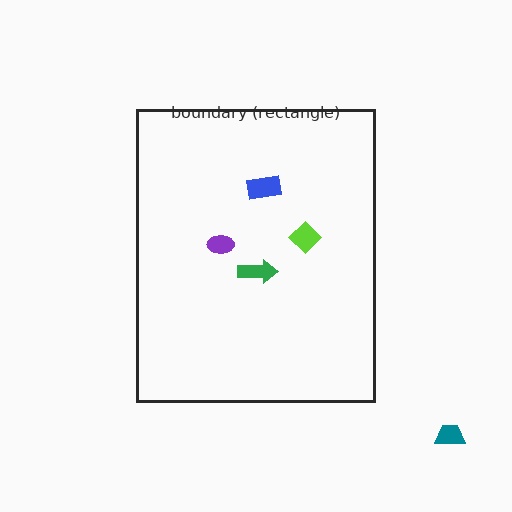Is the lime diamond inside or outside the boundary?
Inside.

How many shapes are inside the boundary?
4 inside, 1 outside.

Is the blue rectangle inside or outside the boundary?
Inside.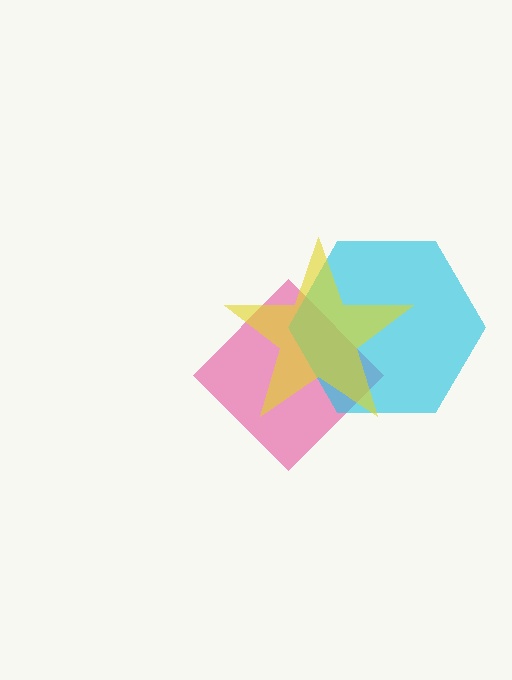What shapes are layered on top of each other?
The layered shapes are: a pink diamond, a cyan hexagon, a yellow star.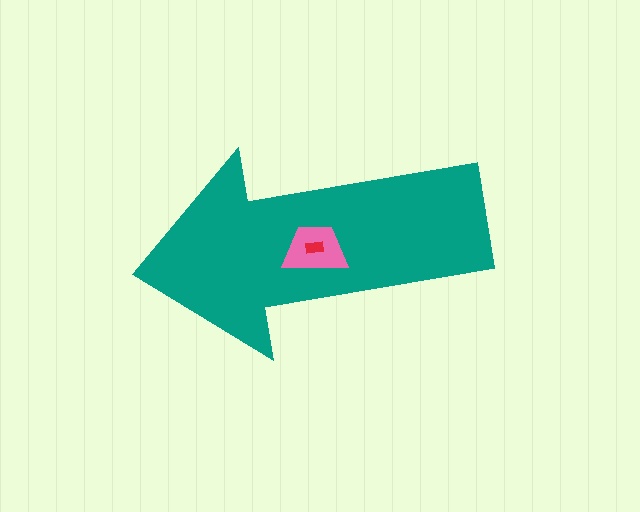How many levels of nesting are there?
3.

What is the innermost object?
The red rectangle.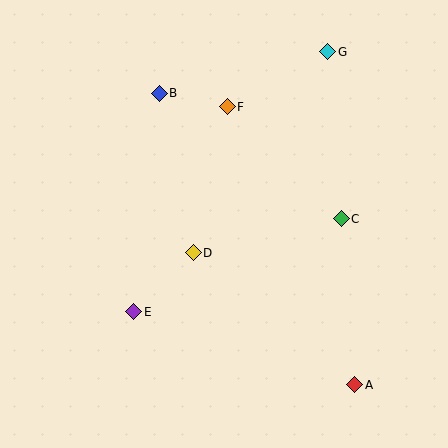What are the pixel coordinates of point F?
Point F is at (227, 107).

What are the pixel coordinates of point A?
Point A is at (355, 385).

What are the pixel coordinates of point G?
Point G is at (328, 52).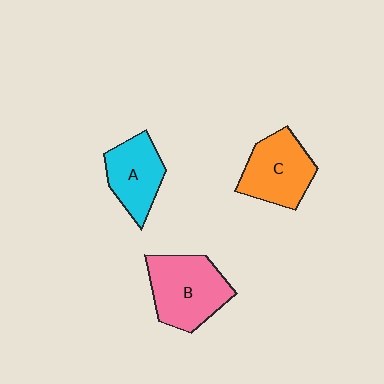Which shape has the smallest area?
Shape A (cyan).